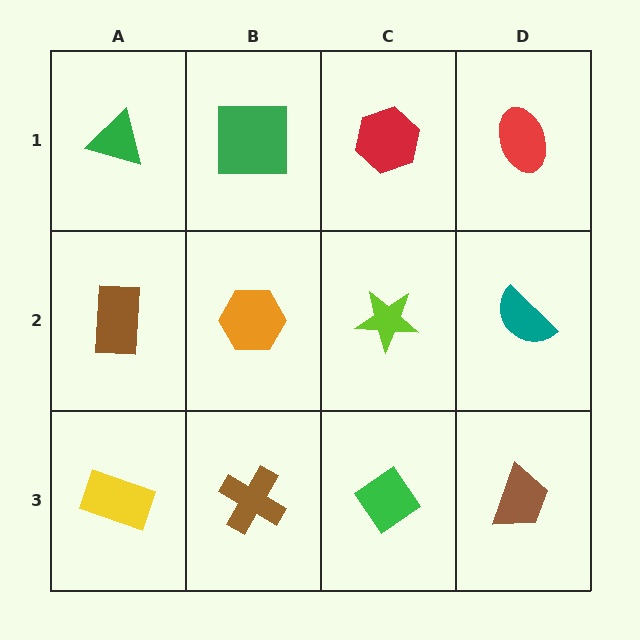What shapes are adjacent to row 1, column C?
A lime star (row 2, column C), a green square (row 1, column B), a red ellipse (row 1, column D).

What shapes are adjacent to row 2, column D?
A red ellipse (row 1, column D), a brown trapezoid (row 3, column D), a lime star (row 2, column C).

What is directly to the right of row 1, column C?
A red ellipse.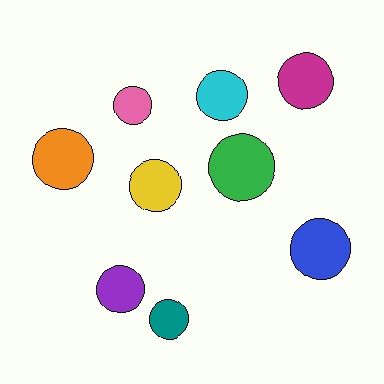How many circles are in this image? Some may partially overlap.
There are 9 circles.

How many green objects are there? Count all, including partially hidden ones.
There is 1 green object.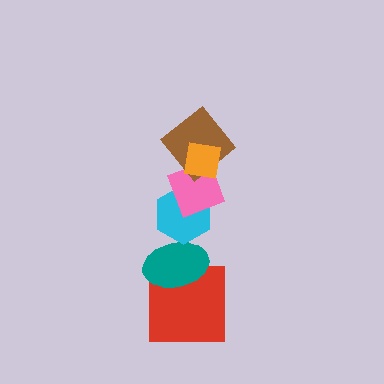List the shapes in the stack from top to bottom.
From top to bottom: the orange square, the brown diamond, the pink diamond, the cyan hexagon, the teal ellipse, the red square.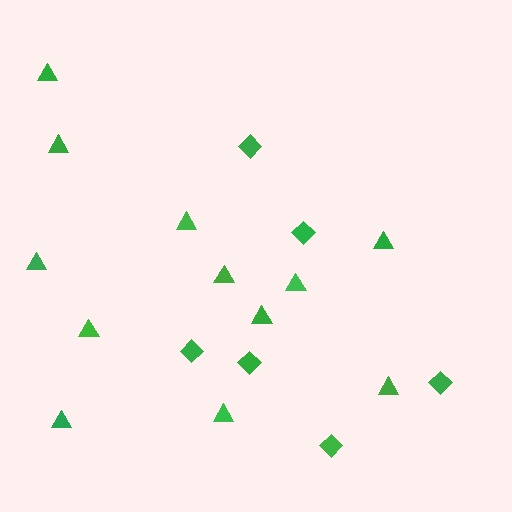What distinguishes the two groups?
There are 2 groups: one group of triangles (12) and one group of diamonds (6).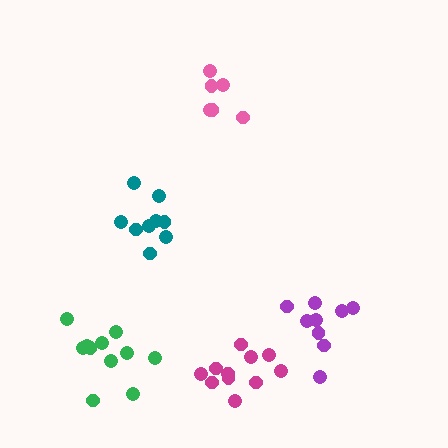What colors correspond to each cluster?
The clusters are colored: pink, purple, teal, magenta, green.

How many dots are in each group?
Group 1: 6 dots, Group 2: 9 dots, Group 3: 9 dots, Group 4: 11 dots, Group 5: 11 dots (46 total).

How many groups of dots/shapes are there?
There are 5 groups.